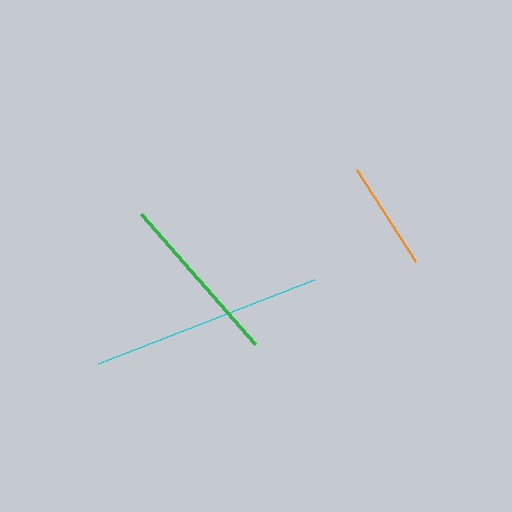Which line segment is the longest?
The cyan line is the longest at approximately 232 pixels.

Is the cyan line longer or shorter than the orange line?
The cyan line is longer than the orange line.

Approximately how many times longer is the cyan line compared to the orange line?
The cyan line is approximately 2.1 times the length of the orange line.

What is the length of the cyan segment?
The cyan segment is approximately 232 pixels long.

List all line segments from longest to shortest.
From longest to shortest: cyan, green, orange.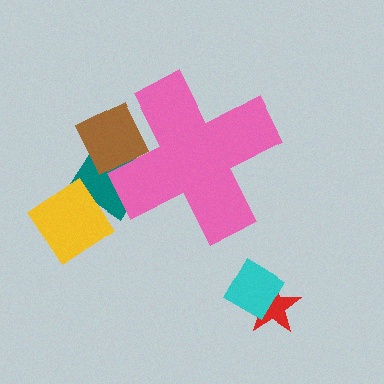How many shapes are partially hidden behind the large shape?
2 shapes are partially hidden.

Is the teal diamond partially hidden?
Yes, the teal diamond is partially hidden behind the pink cross.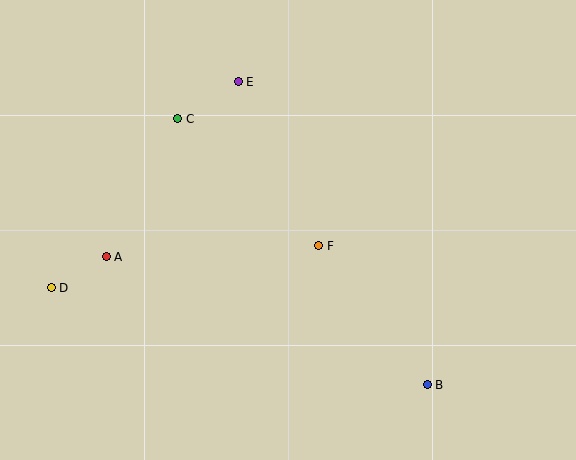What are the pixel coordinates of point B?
Point B is at (427, 385).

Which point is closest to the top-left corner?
Point C is closest to the top-left corner.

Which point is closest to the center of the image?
Point F at (319, 246) is closest to the center.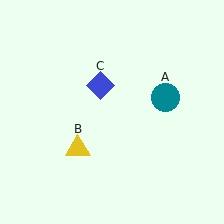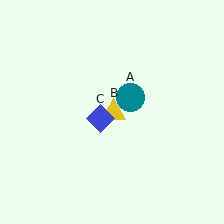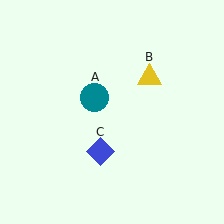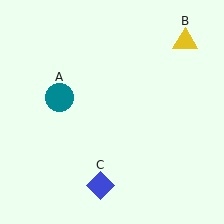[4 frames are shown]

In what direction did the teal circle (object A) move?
The teal circle (object A) moved left.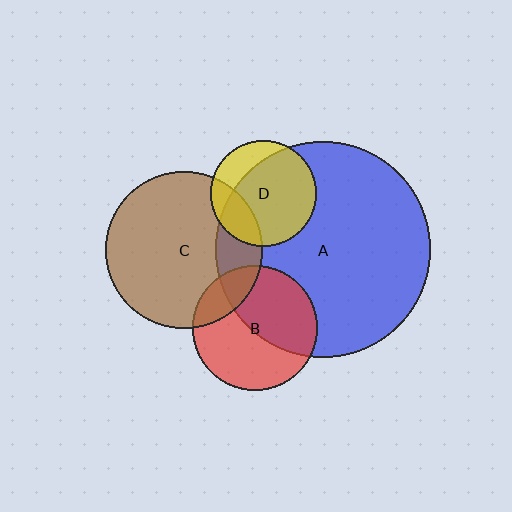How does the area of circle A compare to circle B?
Approximately 2.9 times.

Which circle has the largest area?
Circle A (blue).